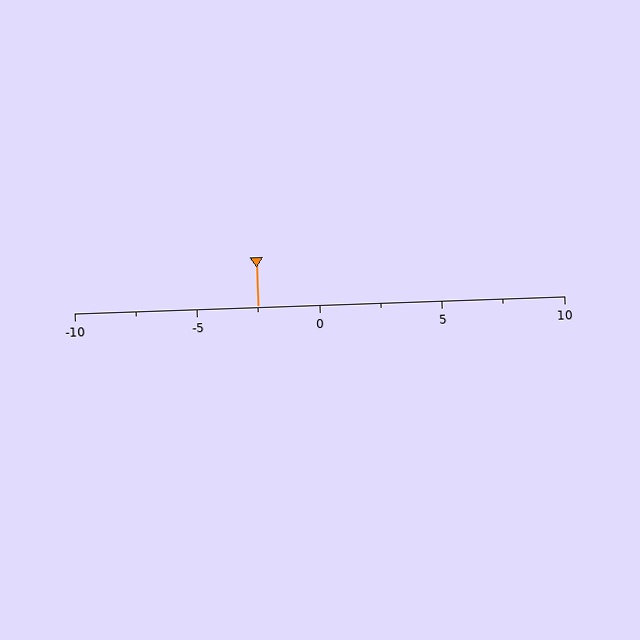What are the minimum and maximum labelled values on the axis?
The axis runs from -10 to 10.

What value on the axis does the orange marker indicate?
The marker indicates approximately -2.5.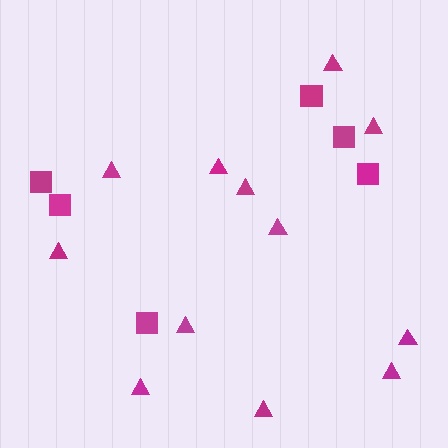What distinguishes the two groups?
There are 2 groups: one group of triangles (12) and one group of squares (6).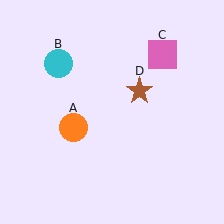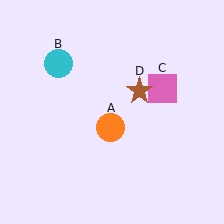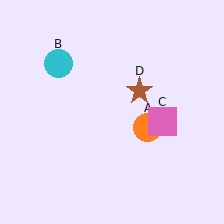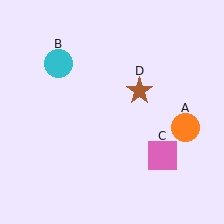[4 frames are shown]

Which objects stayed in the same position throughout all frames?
Cyan circle (object B) and brown star (object D) remained stationary.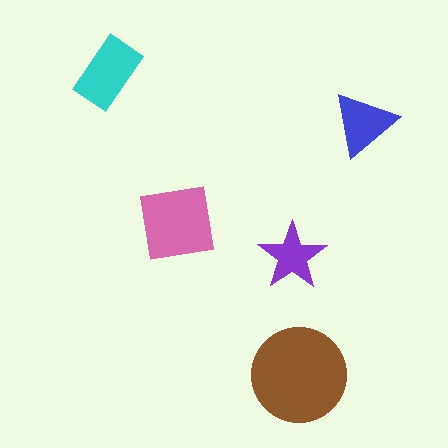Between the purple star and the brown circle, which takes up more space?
The brown circle.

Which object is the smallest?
The purple star.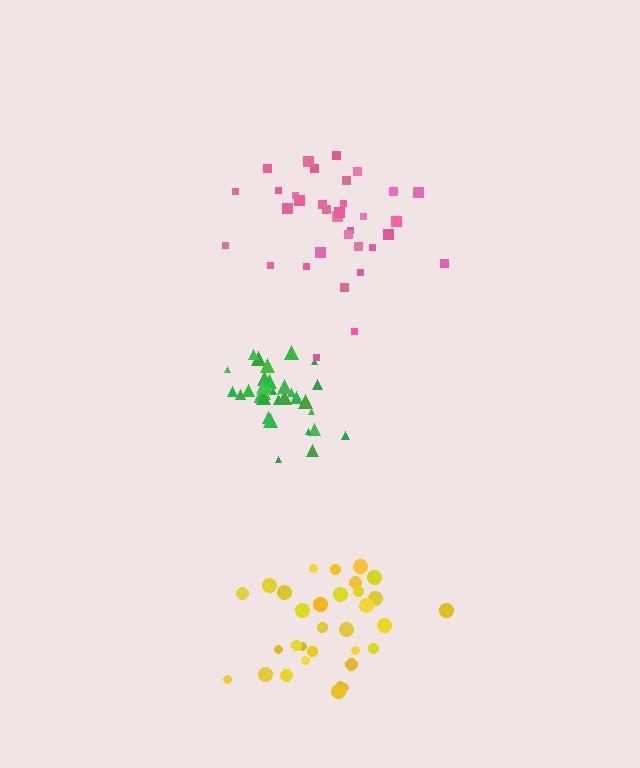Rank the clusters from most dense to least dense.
green, yellow, pink.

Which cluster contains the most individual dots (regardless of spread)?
Green (35).